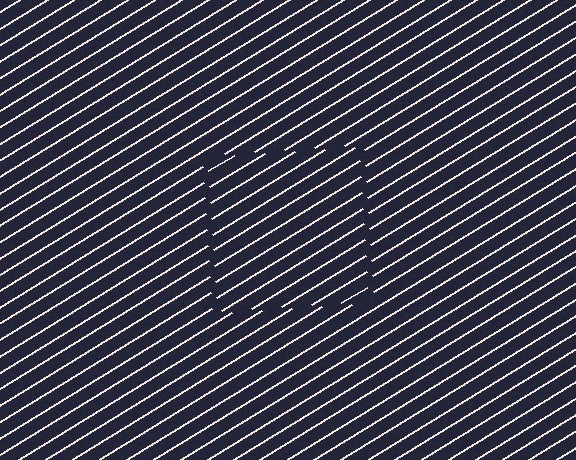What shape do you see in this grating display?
An illusory square. The interior of the shape contains the same grating, shifted by half a period — the contour is defined by the phase discontinuity where line-ends from the inner and outer gratings abut.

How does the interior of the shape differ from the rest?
The interior of the shape contains the same grating, shifted by half a period — the contour is defined by the phase discontinuity where line-ends from the inner and outer gratings abut.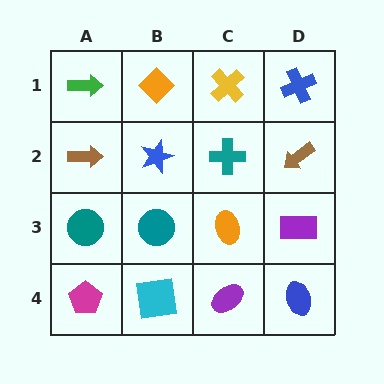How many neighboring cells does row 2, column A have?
3.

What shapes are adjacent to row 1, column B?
A blue star (row 2, column B), a green arrow (row 1, column A), a yellow cross (row 1, column C).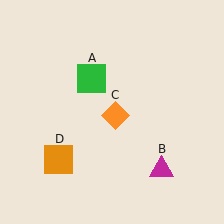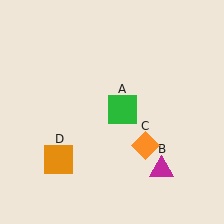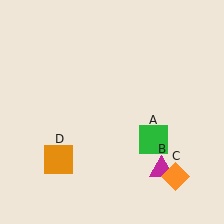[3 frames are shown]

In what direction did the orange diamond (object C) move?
The orange diamond (object C) moved down and to the right.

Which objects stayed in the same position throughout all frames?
Magenta triangle (object B) and orange square (object D) remained stationary.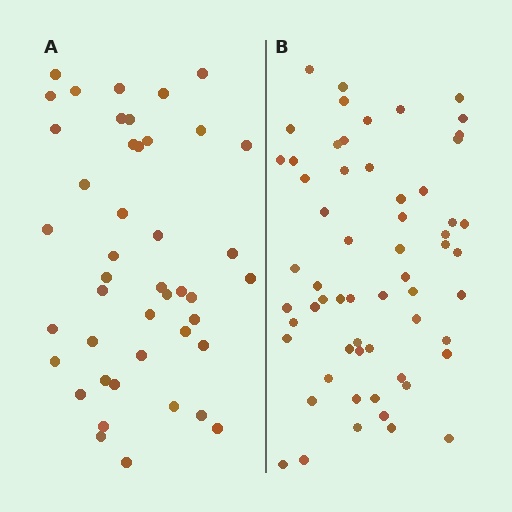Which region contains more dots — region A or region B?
Region B (the right region) has more dots.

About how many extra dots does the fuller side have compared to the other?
Region B has approximately 15 more dots than region A.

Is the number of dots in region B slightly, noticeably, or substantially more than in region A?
Region B has noticeably more, but not dramatically so. The ratio is roughly 1.4 to 1.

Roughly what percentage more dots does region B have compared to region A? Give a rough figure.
About 35% more.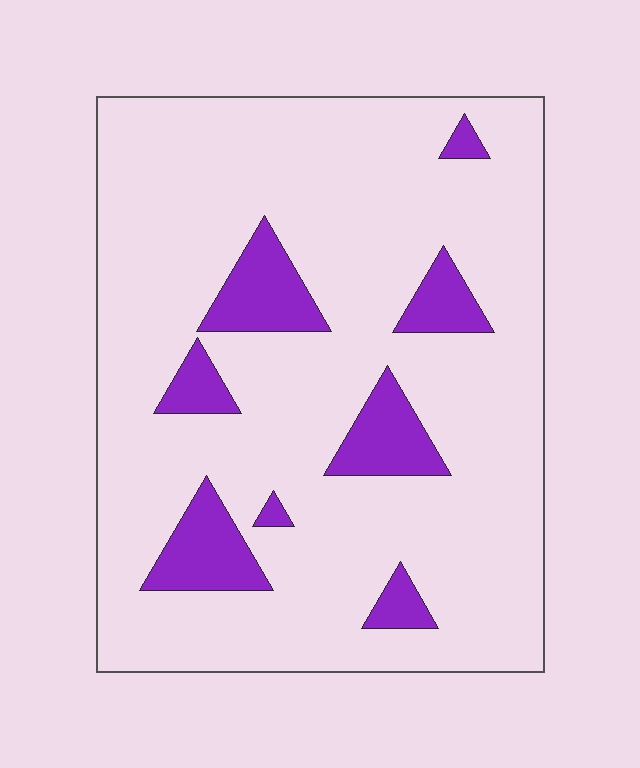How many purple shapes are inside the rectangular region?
8.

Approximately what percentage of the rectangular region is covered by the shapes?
Approximately 15%.